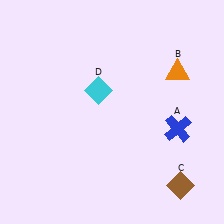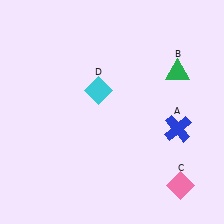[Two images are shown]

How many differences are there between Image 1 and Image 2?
There are 2 differences between the two images.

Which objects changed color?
B changed from orange to green. C changed from brown to pink.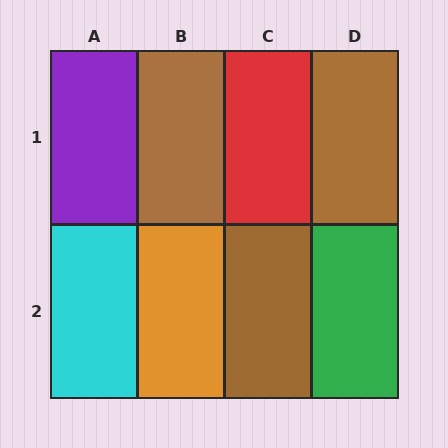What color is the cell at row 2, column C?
Brown.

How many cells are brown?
3 cells are brown.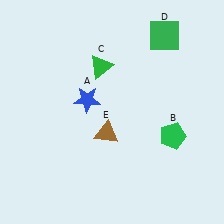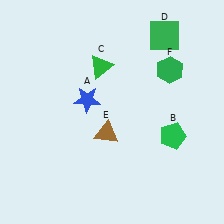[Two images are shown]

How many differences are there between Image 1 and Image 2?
There is 1 difference between the two images.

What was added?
A green hexagon (F) was added in Image 2.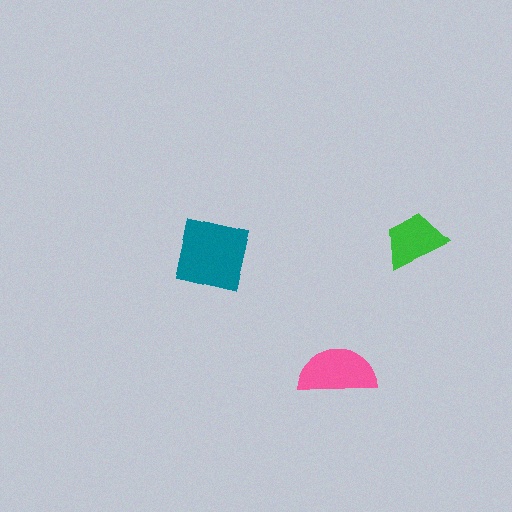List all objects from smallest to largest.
The green trapezoid, the pink semicircle, the teal square.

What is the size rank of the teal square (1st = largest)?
1st.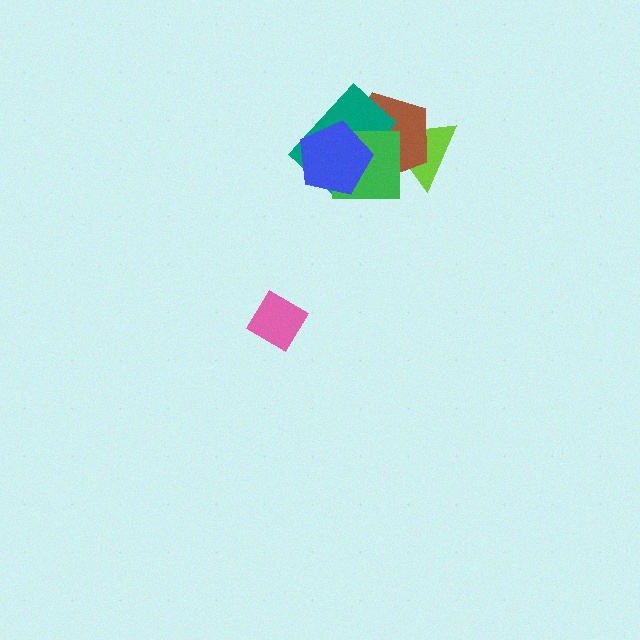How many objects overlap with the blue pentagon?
3 objects overlap with the blue pentagon.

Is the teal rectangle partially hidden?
Yes, it is partially covered by another shape.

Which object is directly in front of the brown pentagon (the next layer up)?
The teal rectangle is directly in front of the brown pentagon.